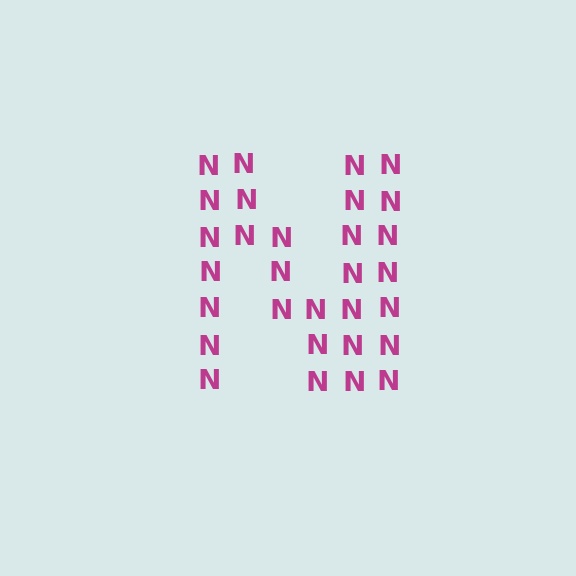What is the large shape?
The large shape is the letter N.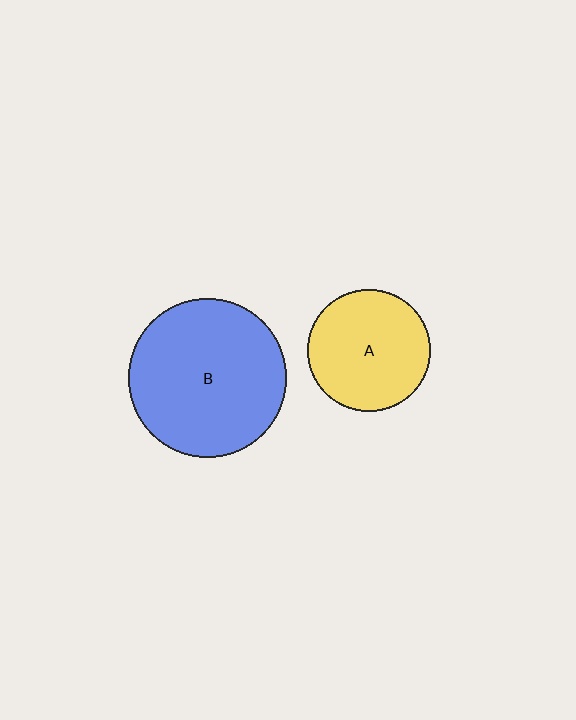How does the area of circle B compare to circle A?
Approximately 1.7 times.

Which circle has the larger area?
Circle B (blue).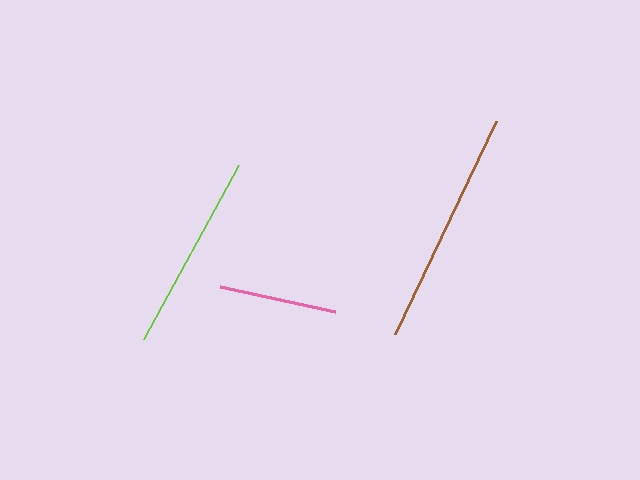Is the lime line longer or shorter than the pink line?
The lime line is longer than the pink line.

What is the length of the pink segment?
The pink segment is approximately 117 pixels long.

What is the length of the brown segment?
The brown segment is approximately 236 pixels long.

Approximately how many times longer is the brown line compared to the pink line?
The brown line is approximately 2.0 times the length of the pink line.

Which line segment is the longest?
The brown line is the longest at approximately 236 pixels.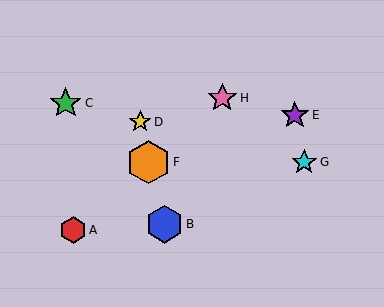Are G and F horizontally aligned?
Yes, both are at y≈162.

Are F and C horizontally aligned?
No, F is at y≈162 and C is at y≈103.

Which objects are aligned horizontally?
Objects F, G are aligned horizontally.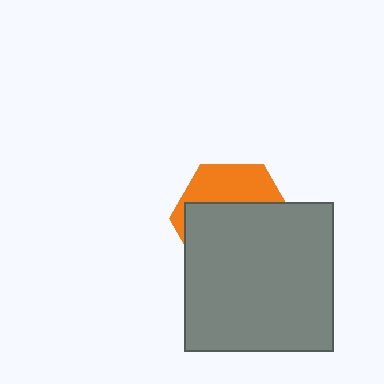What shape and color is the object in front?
The object in front is a gray square.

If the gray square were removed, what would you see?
You would see the complete orange hexagon.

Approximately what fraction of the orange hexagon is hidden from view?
Roughly 66% of the orange hexagon is hidden behind the gray square.